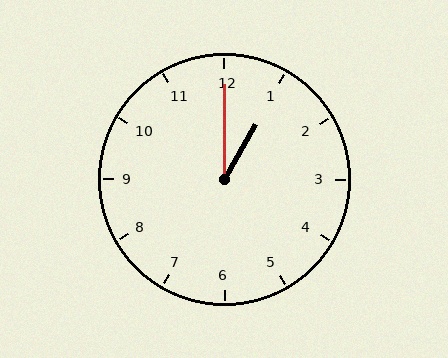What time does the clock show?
1:00.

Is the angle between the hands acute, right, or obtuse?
It is acute.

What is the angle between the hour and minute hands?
Approximately 30 degrees.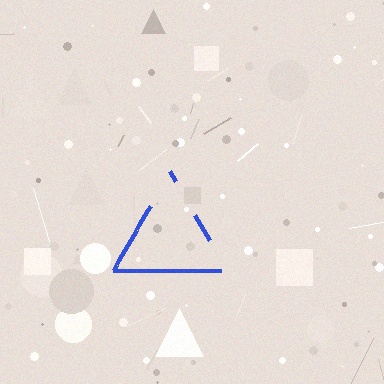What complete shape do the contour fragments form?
The contour fragments form a triangle.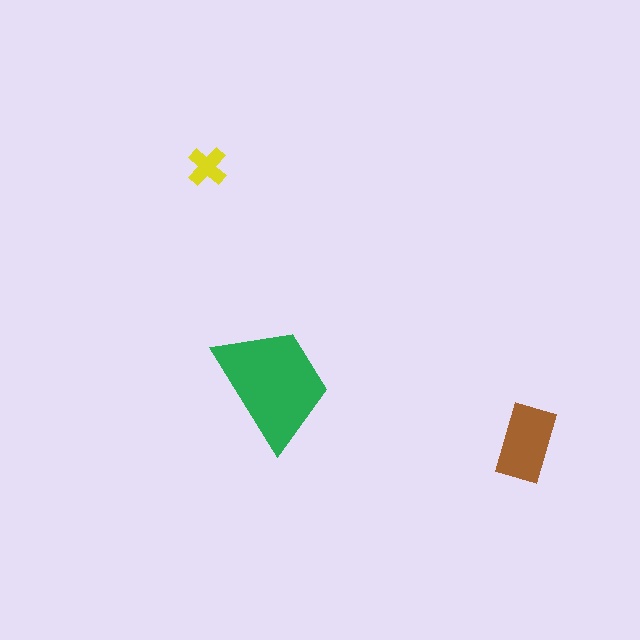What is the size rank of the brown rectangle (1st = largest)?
2nd.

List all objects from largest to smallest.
The green trapezoid, the brown rectangle, the yellow cross.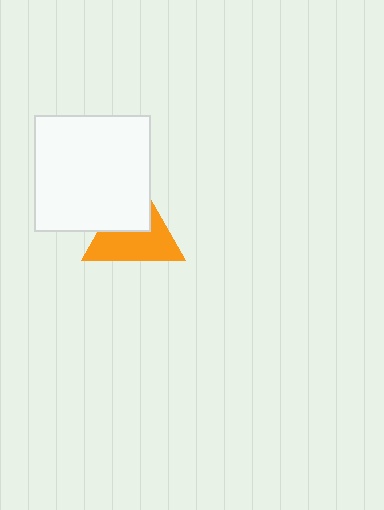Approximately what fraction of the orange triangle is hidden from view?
Roughly 40% of the orange triangle is hidden behind the white rectangle.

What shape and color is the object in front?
The object in front is a white rectangle.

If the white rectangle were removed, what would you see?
You would see the complete orange triangle.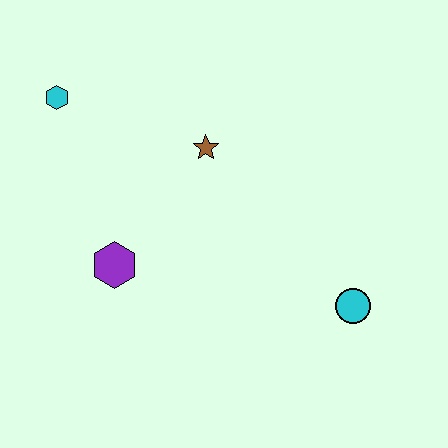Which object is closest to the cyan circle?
The brown star is closest to the cyan circle.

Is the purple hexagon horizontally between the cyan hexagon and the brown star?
Yes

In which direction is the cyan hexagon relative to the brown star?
The cyan hexagon is to the left of the brown star.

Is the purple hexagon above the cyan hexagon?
No